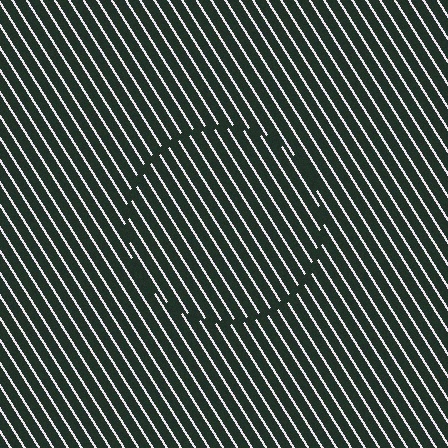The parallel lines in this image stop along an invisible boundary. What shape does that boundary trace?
An illusory circle. The interior of the shape contains the same grating, shifted by half a period — the contour is defined by the phase discontinuity where line-ends from the inner and outer gratings abut.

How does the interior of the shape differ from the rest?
The interior of the shape contains the same grating, shifted by half a period — the contour is defined by the phase discontinuity where line-ends from the inner and outer gratings abut.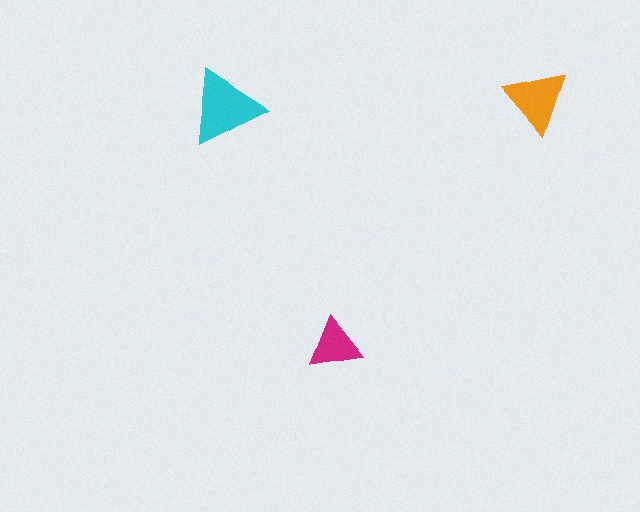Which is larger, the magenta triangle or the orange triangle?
The orange one.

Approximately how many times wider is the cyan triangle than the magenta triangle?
About 1.5 times wider.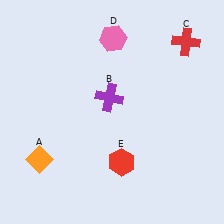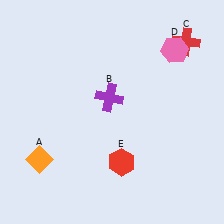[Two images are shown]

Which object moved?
The pink hexagon (D) moved right.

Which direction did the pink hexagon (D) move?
The pink hexagon (D) moved right.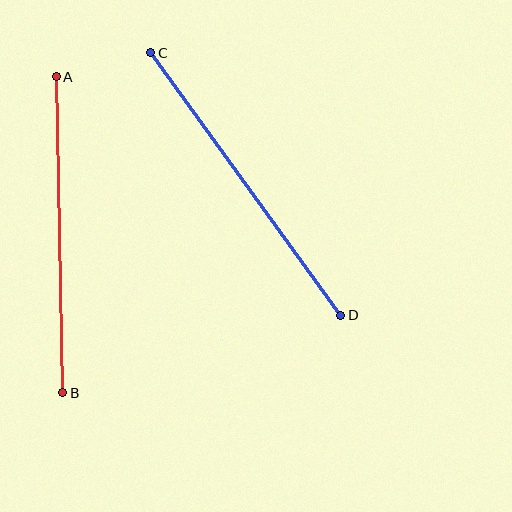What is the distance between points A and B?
The distance is approximately 316 pixels.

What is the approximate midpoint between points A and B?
The midpoint is at approximately (59, 235) pixels.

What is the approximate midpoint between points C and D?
The midpoint is at approximately (246, 184) pixels.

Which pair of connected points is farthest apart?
Points C and D are farthest apart.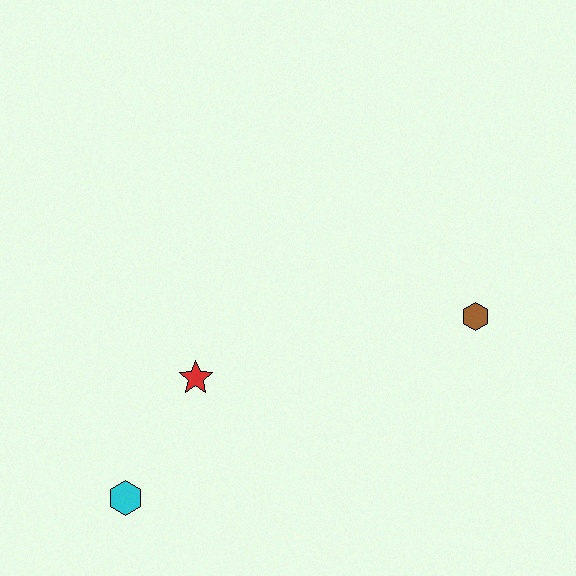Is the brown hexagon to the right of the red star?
Yes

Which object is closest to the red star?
The cyan hexagon is closest to the red star.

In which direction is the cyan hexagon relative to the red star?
The cyan hexagon is below the red star.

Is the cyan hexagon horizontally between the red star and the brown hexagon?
No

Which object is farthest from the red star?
The brown hexagon is farthest from the red star.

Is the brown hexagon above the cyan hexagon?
Yes